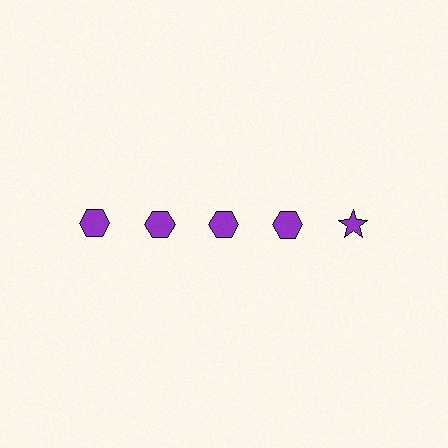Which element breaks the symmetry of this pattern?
The purple star in the top row, rightmost column breaks the symmetry. All other shapes are purple hexagons.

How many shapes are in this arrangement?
There are 5 shapes arranged in a grid pattern.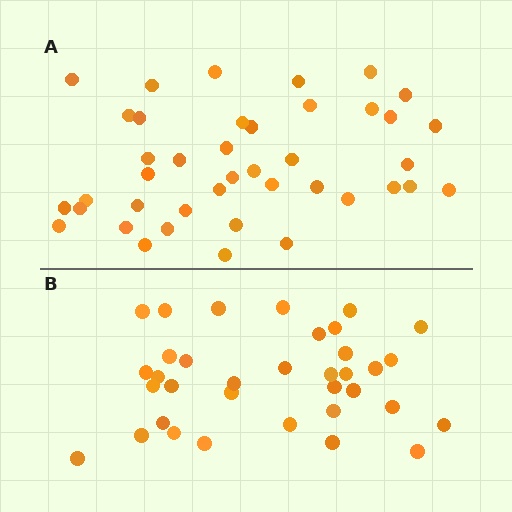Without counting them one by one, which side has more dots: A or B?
Region A (the top region) has more dots.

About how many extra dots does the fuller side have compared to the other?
Region A has about 6 more dots than region B.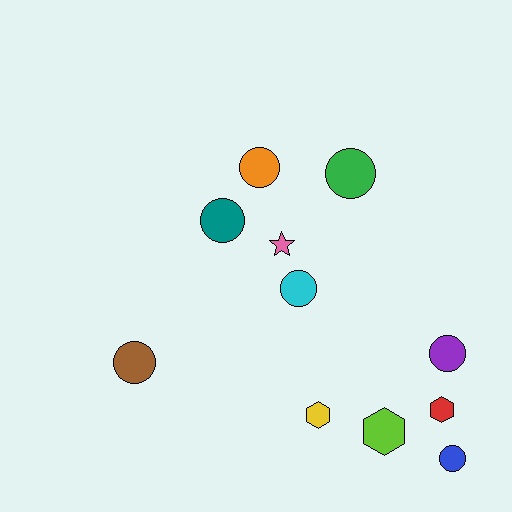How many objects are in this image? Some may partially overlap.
There are 11 objects.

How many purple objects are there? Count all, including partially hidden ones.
There is 1 purple object.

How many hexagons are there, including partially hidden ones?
There are 3 hexagons.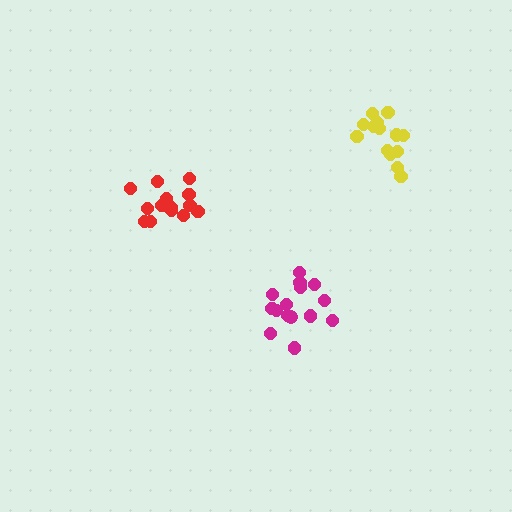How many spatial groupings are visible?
There are 3 spatial groupings.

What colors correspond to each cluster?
The clusters are colored: magenta, yellow, red.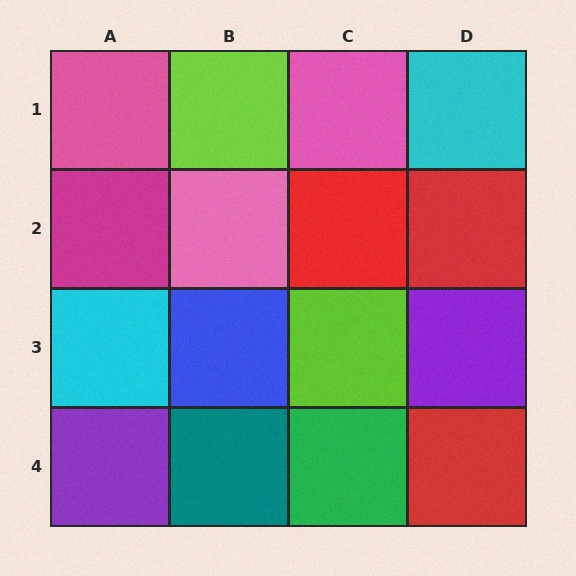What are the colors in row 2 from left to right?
Magenta, pink, red, red.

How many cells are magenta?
1 cell is magenta.